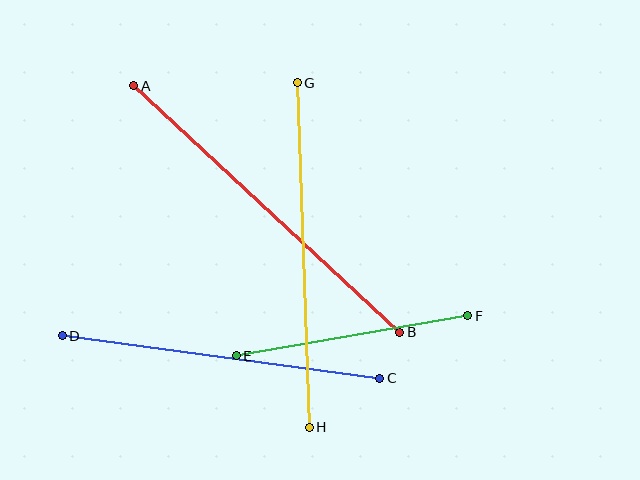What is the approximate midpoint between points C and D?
The midpoint is at approximately (221, 357) pixels.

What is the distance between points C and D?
The distance is approximately 320 pixels.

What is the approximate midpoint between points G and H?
The midpoint is at approximately (303, 255) pixels.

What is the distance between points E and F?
The distance is approximately 235 pixels.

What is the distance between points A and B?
The distance is approximately 363 pixels.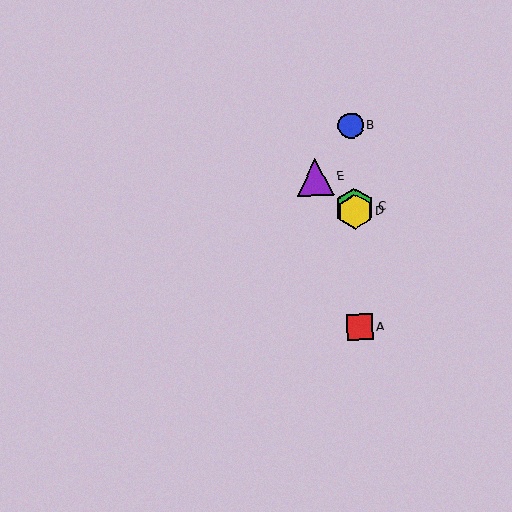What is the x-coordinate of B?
Object B is at x≈351.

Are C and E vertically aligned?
No, C is at x≈355 and E is at x≈315.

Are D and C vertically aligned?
Yes, both are at x≈355.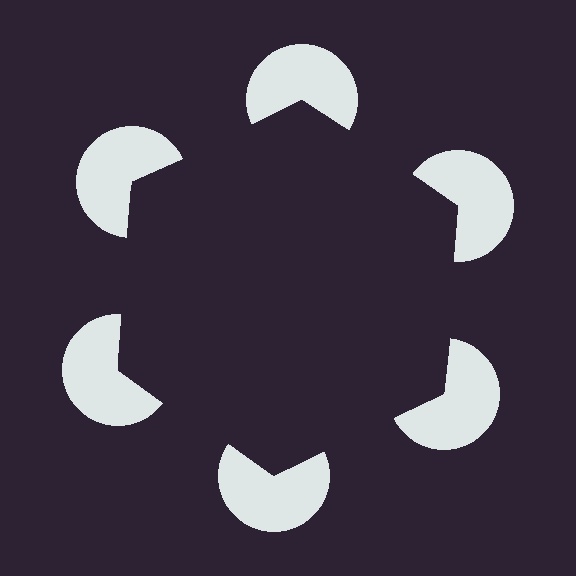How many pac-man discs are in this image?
There are 6 — one at each vertex of the illusory hexagon.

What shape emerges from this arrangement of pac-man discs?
An illusory hexagon — its edges are inferred from the aligned wedge cuts in the pac-man discs, not physically drawn.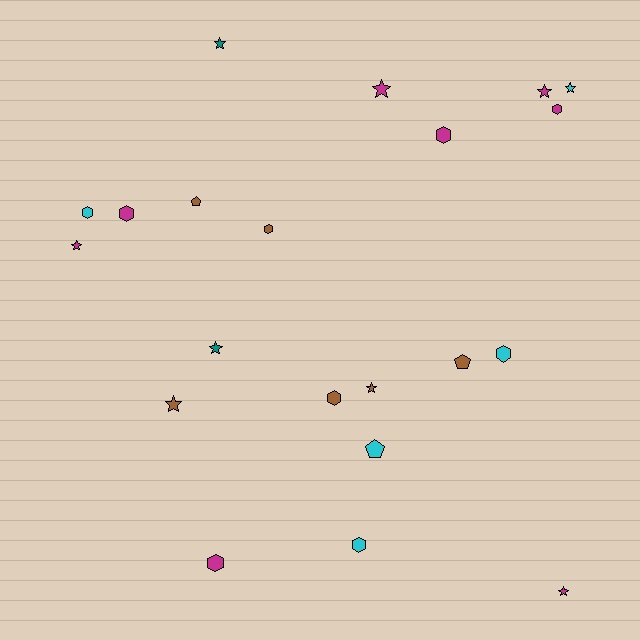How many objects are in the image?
There are 21 objects.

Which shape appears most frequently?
Star, with 9 objects.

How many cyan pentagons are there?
There is 1 cyan pentagon.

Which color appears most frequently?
Magenta, with 8 objects.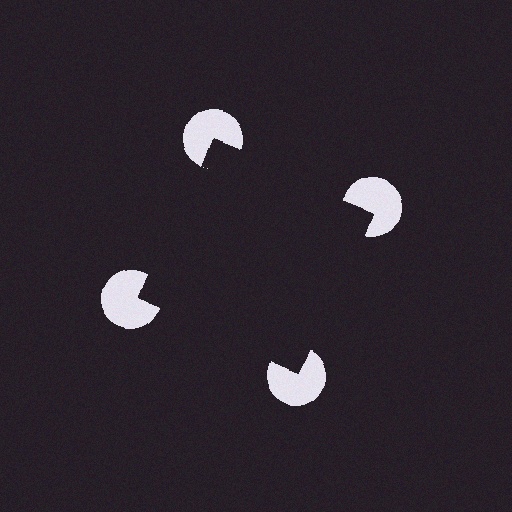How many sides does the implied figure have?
4 sides.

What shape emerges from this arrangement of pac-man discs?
An illusory square — its edges are inferred from the aligned wedge cuts in the pac-man discs, not physically drawn.